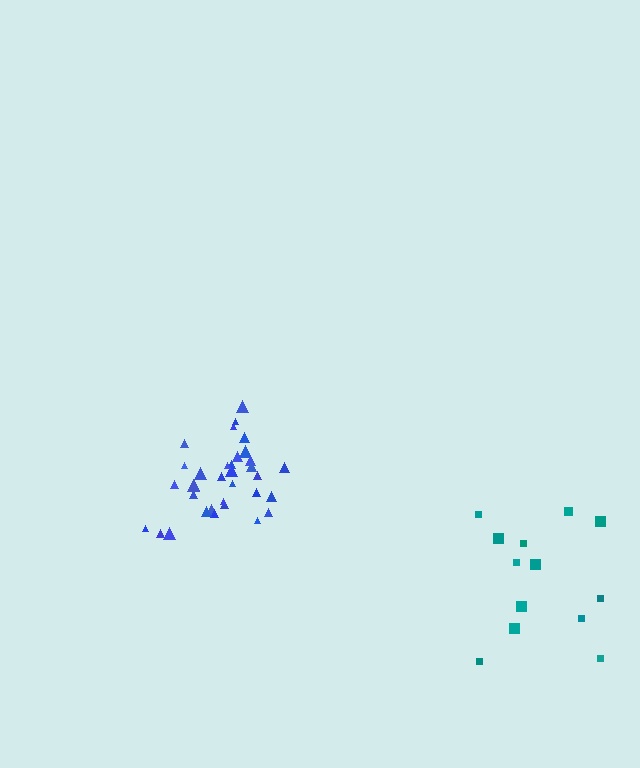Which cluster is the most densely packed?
Blue.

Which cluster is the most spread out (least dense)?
Teal.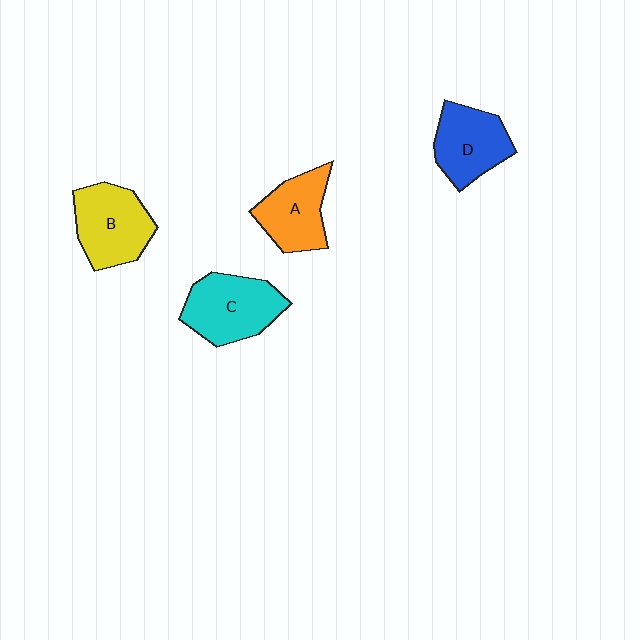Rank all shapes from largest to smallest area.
From largest to smallest: C (cyan), B (yellow), D (blue), A (orange).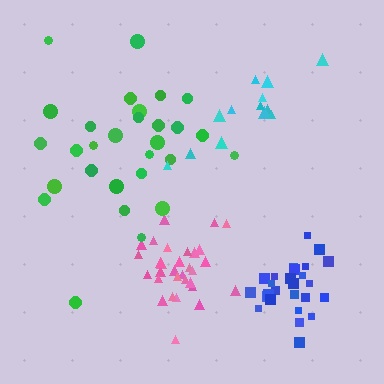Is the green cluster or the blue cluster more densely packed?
Blue.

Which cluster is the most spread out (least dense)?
Green.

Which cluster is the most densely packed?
Blue.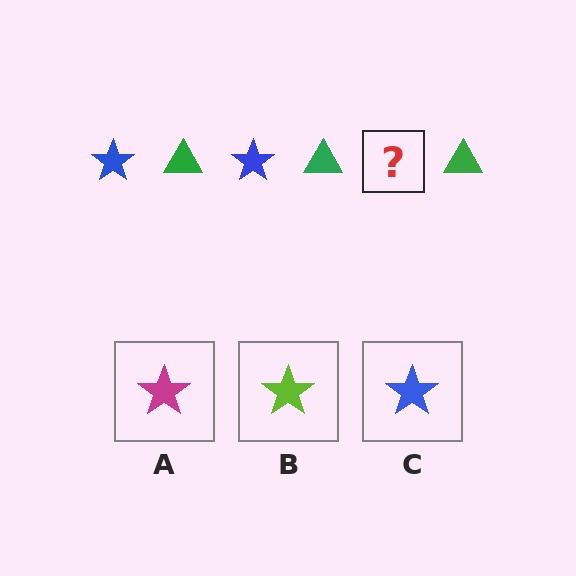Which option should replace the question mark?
Option C.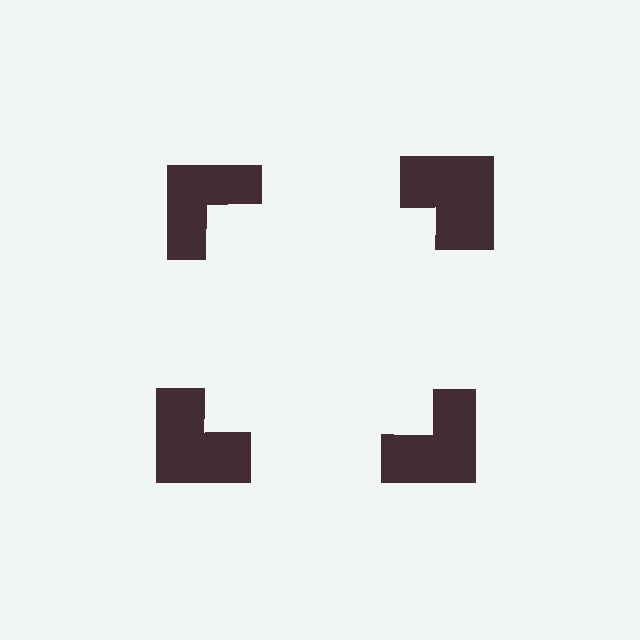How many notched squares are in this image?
There are 4 — one at each vertex of the illusory square.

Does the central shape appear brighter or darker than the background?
It typically appears slightly brighter than the background, even though no actual brightness change is drawn.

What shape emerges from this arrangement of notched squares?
An illusory square — its edges are inferred from the aligned wedge cuts in the notched squares, not physically drawn.